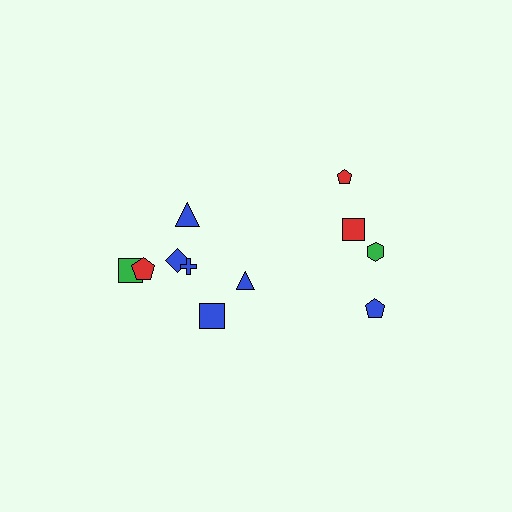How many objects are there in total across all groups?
There are 11 objects.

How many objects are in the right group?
There are 4 objects.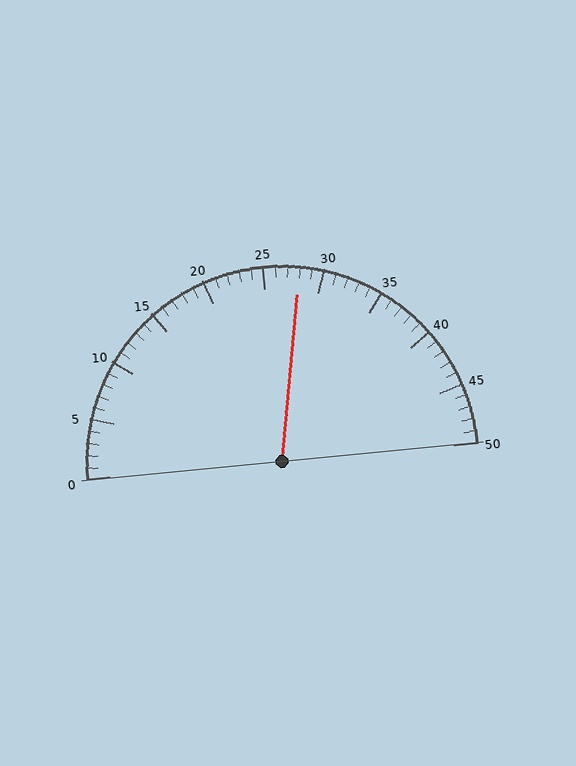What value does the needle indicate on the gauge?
The needle indicates approximately 28.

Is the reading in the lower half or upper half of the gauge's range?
The reading is in the upper half of the range (0 to 50).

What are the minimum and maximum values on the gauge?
The gauge ranges from 0 to 50.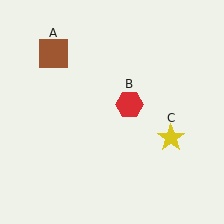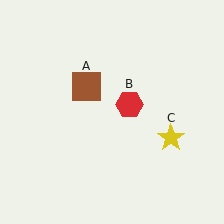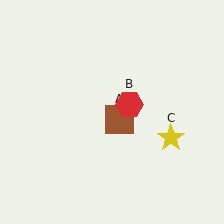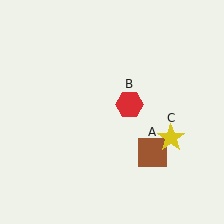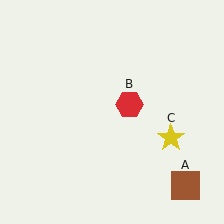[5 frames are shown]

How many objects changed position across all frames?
1 object changed position: brown square (object A).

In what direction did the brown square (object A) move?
The brown square (object A) moved down and to the right.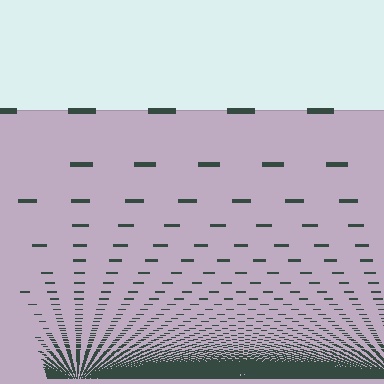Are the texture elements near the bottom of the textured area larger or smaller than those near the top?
Smaller. The gradient is inverted — elements near the bottom are smaller and denser.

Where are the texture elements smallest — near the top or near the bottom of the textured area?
Near the bottom.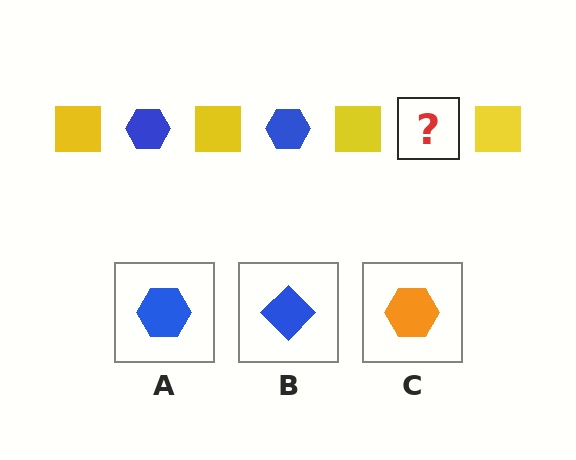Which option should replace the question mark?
Option A.